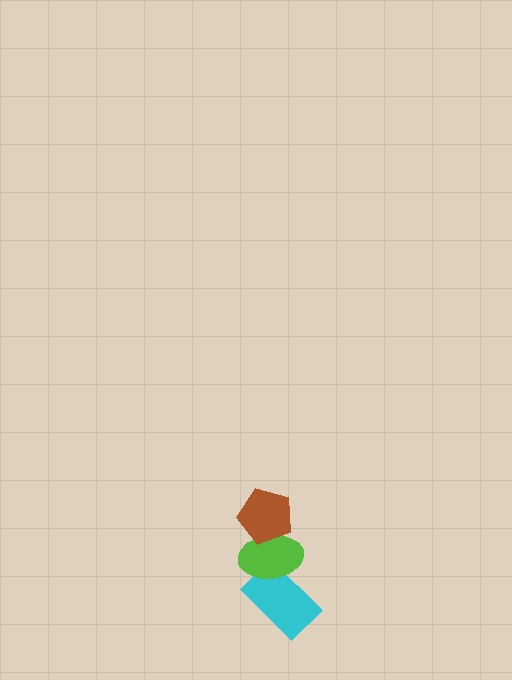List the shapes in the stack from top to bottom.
From top to bottom: the brown pentagon, the lime ellipse, the cyan rectangle.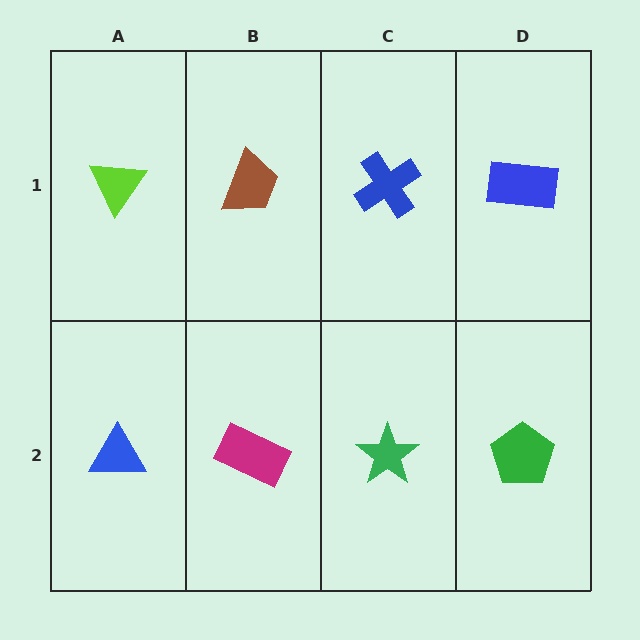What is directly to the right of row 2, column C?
A green pentagon.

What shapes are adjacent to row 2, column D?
A blue rectangle (row 1, column D), a green star (row 2, column C).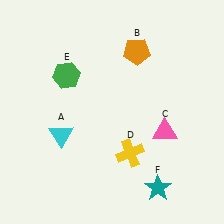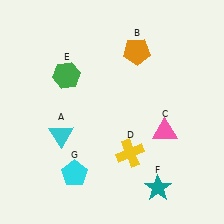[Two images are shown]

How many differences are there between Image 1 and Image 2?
There is 1 difference between the two images.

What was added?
A cyan pentagon (G) was added in Image 2.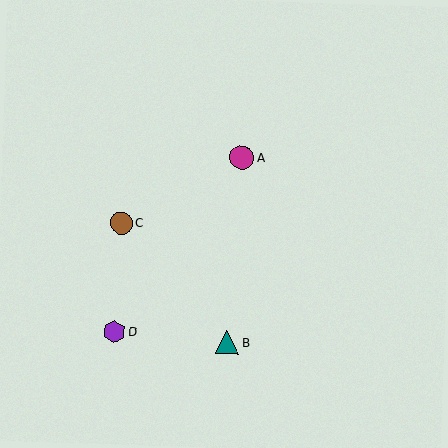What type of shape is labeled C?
Shape C is a brown circle.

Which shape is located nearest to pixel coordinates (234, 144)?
The magenta circle (labeled A) at (242, 158) is nearest to that location.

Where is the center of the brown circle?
The center of the brown circle is at (121, 223).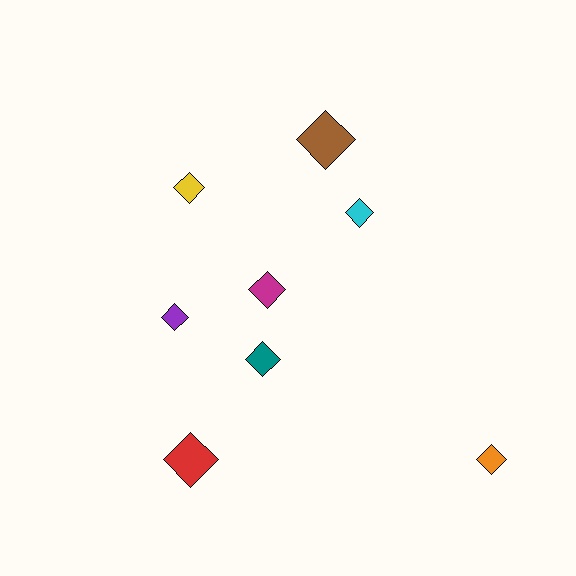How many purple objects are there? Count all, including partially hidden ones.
There is 1 purple object.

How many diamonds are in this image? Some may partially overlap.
There are 8 diamonds.